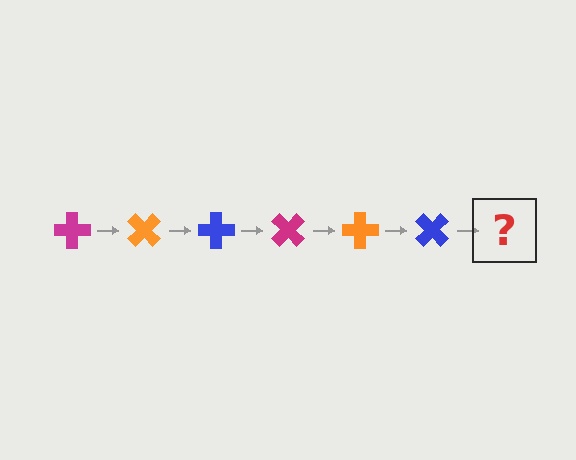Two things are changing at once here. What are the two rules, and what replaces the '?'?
The two rules are that it rotates 45 degrees each step and the color cycles through magenta, orange, and blue. The '?' should be a magenta cross, rotated 270 degrees from the start.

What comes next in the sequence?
The next element should be a magenta cross, rotated 270 degrees from the start.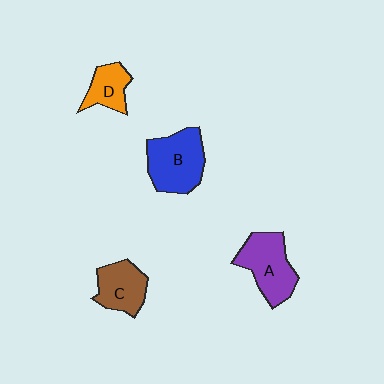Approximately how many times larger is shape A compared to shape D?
Approximately 1.7 times.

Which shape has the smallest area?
Shape D (orange).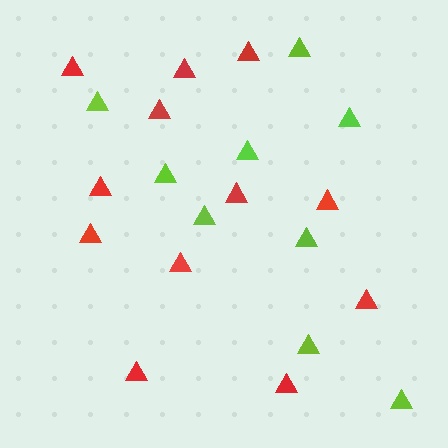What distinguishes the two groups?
There are 2 groups: one group of red triangles (12) and one group of lime triangles (9).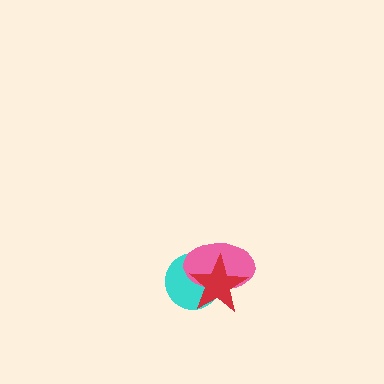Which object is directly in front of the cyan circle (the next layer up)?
The pink ellipse is directly in front of the cyan circle.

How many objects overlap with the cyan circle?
2 objects overlap with the cyan circle.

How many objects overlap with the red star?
2 objects overlap with the red star.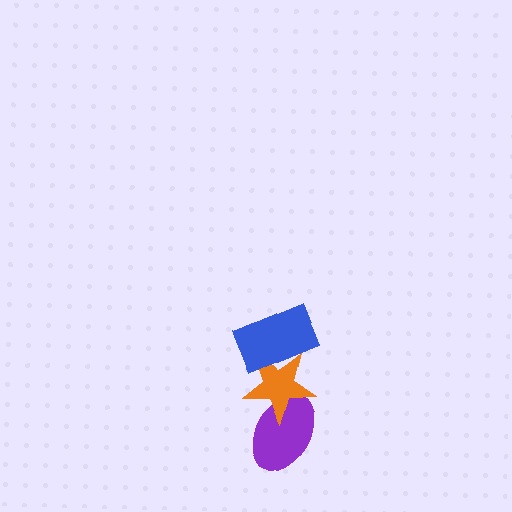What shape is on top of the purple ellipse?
The orange star is on top of the purple ellipse.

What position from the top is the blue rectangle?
The blue rectangle is 1st from the top.